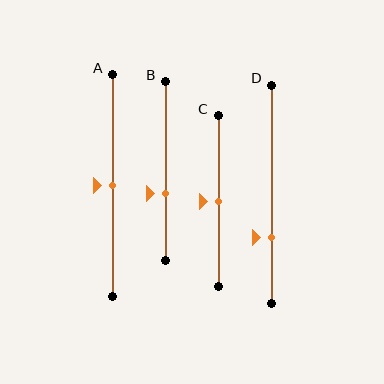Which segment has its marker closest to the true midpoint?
Segment A has its marker closest to the true midpoint.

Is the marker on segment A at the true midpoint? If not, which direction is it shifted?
Yes, the marker on segment A is at the true midpoint.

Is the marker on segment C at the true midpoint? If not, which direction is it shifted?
Yes, the marker on segment C is at the true midpoint.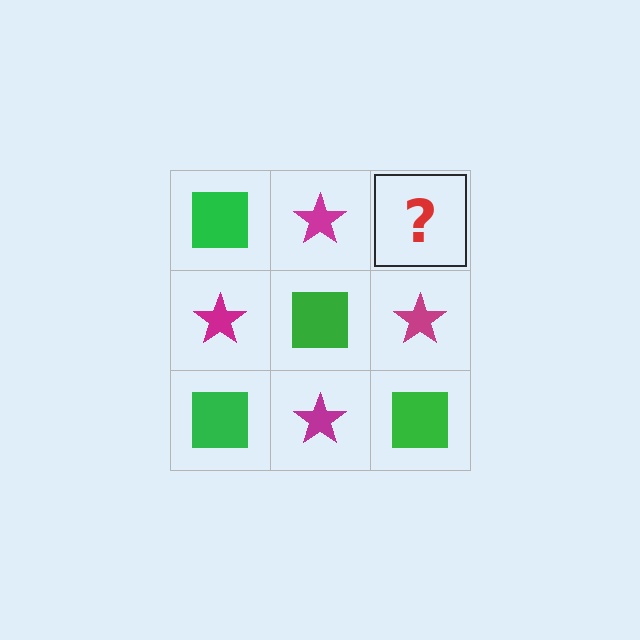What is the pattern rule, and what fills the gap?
The rule is that it alternates green square and magenta star in a checkerboard pattern. The gap should be filled with a green square.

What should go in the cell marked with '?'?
The missing cell should contain a green square.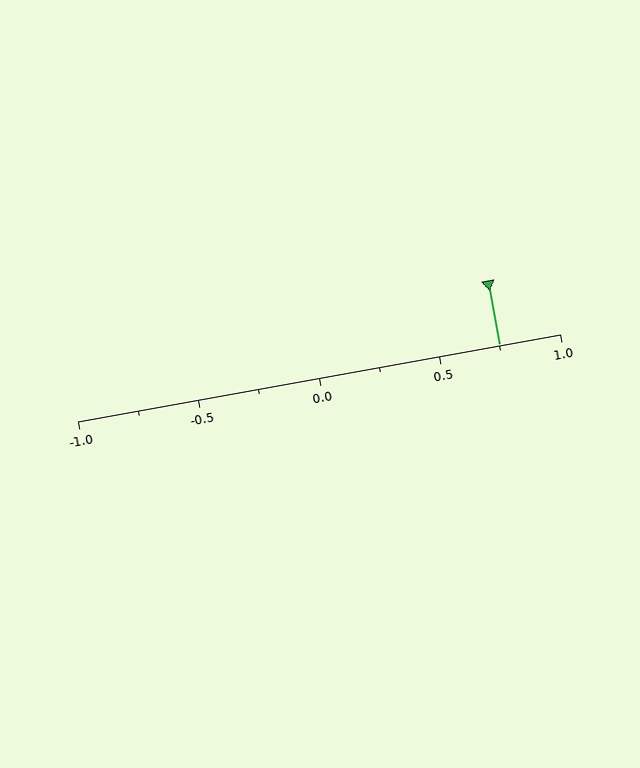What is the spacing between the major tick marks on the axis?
The major ticks are spaced 0.5 apart.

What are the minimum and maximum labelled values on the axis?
The axis runs from -1.0 to 1.0.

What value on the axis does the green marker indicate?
The marker indicates approximately 0.75.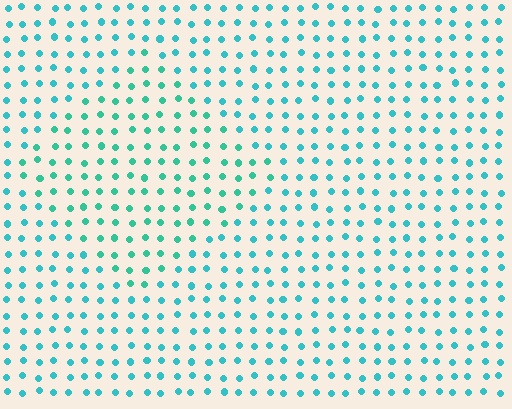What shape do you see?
I see a diamond.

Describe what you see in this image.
The image is filled with small cyan elements in a uniform arrangement. A diamond-shaped region is visible where the elements are tinted to a slightly different hue, forming a subtle color boundary.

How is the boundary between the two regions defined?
The boundary is defined purely by a slight shift in hue (about 20 degrees). Spacing, size, and orientation are identical on both sides.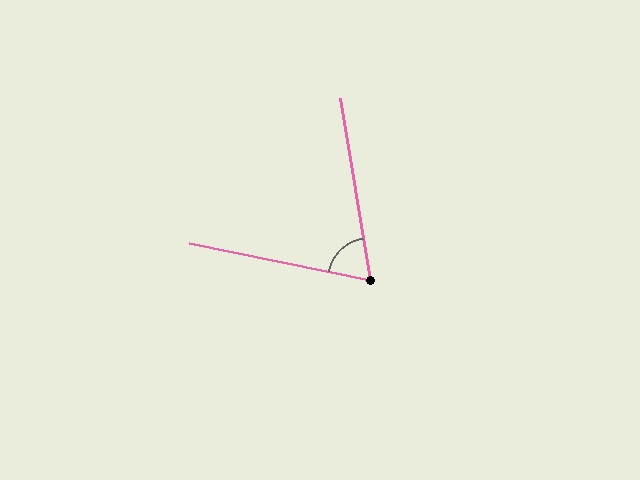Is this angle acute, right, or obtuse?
It is acute.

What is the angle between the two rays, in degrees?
Approximately 69 degrees.